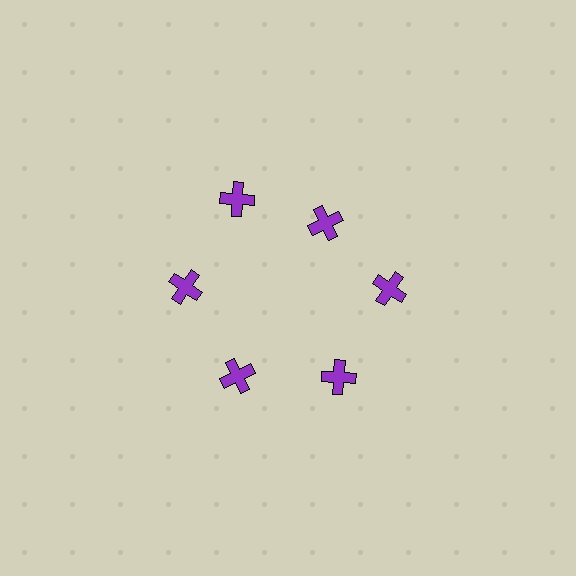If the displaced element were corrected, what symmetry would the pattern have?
It would have 6-fold rotational symmetry — the pattern would map onto itself every 60 degrees.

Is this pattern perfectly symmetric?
No. The 6 purple crosses are arranged in a ring, but one element near the 1 o'clock position is pulled inward toward the center, breaking the 6-fold rotational symmetry.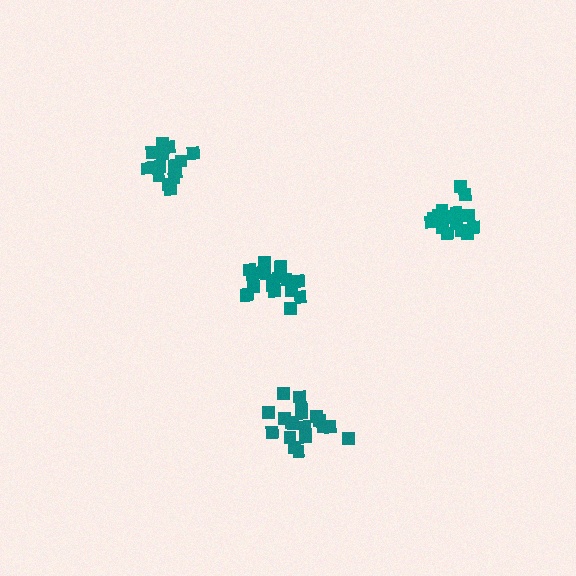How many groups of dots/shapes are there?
There are 4 groups.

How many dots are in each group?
Group 1: 18 dots, Group 2: 16 dots, Group 3: 19 dots, Group 4: 17 dots (70 total).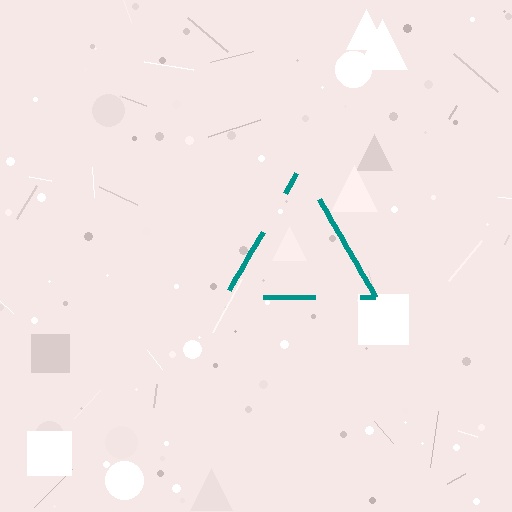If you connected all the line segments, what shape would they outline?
They would outline a triangle.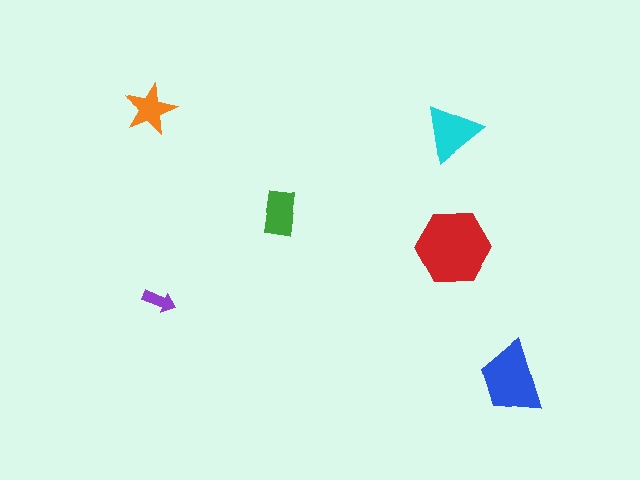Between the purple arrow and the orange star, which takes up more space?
The orange star.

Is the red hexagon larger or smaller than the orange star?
Larger.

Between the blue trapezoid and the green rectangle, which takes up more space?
The blue trapezoid.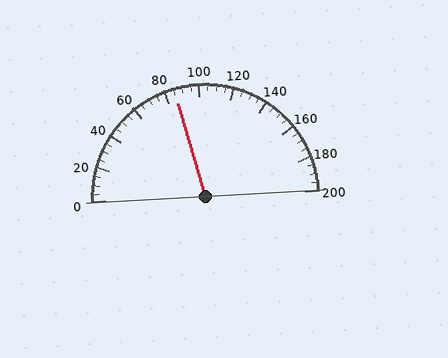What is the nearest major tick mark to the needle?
The nearest major tick mark is 80.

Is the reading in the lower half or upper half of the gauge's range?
The reading is in the lower half of the range (0 to 200).